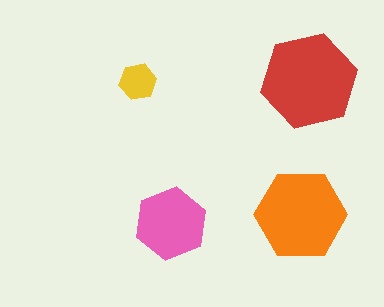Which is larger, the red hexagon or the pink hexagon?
The red one.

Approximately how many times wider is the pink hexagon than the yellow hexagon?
About 2 times wider.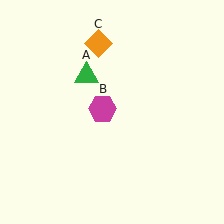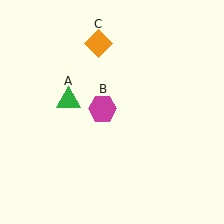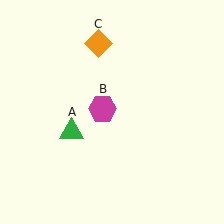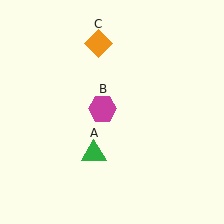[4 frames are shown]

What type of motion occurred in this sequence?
The green triangle (object A) rotated counterclockwise around the center of the scene.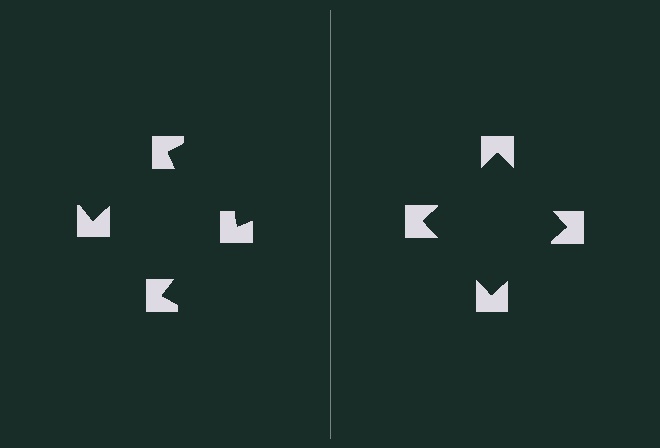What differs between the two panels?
The notched squares are positioned identically on both sides; only the wedge orientations differ. On the right they align to a square; on the left they are misaligned.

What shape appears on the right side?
An illusory square.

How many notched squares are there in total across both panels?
8 — 4 on each side.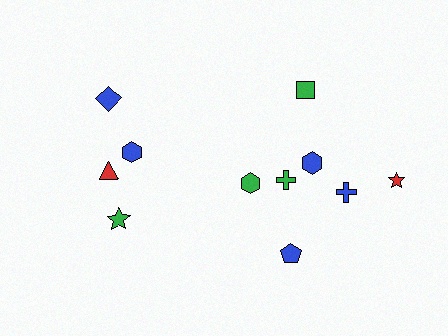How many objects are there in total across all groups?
There are 11 objects.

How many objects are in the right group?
There are 7 objects.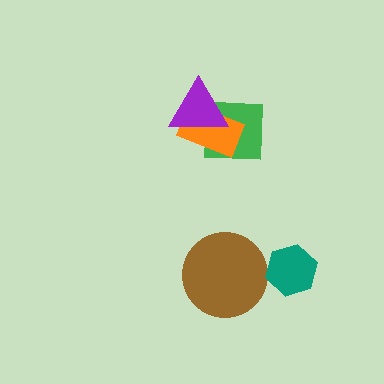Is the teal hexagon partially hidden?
No, no other shape covers it.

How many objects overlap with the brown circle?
0 objects overlap with the brown circle.